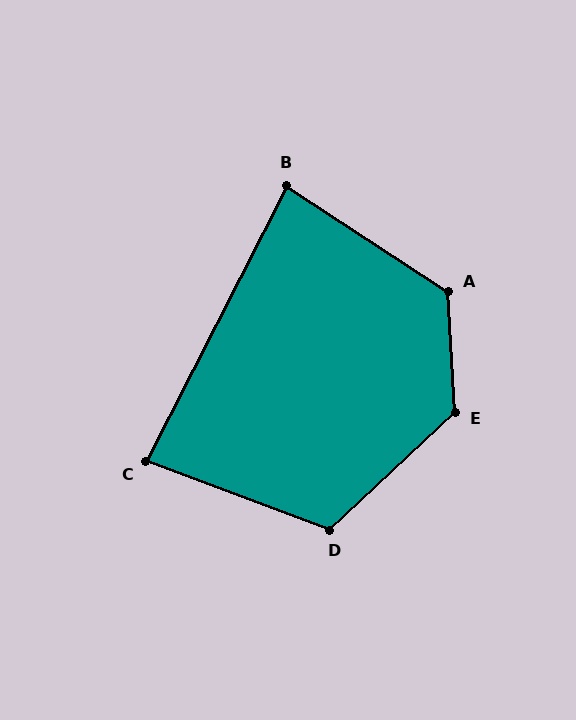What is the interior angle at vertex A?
Approximately 126 degrees (obtuse).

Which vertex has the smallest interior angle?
C, at approximately 83 degrees.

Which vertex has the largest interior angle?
E, at approximately 130 degrees.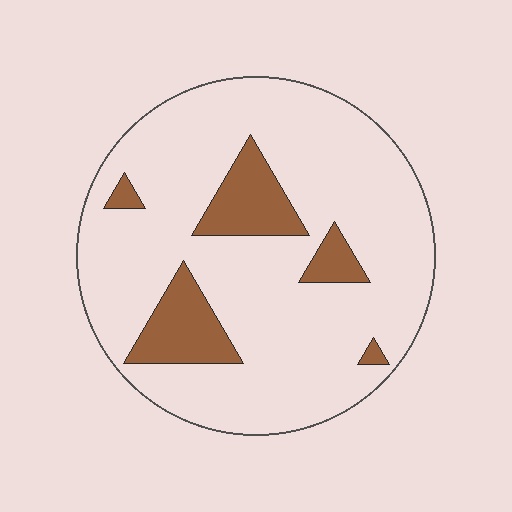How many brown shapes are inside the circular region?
5.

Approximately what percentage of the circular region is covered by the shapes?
Approximately 15%.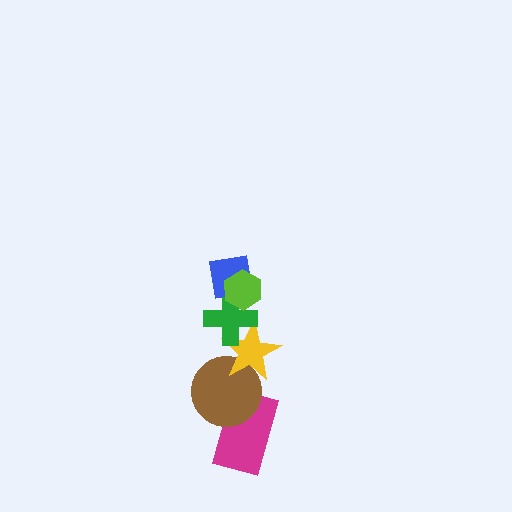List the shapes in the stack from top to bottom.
From top to bottom: the lime hexagon, the blue square, the green cross, the yellow star, the brown circle, the magenta rectangle.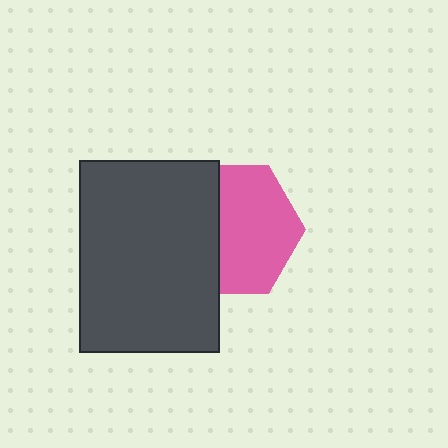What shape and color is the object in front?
The object in front is a dark gray rectangle.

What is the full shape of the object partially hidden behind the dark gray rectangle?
The partially hidden object is a pink hexagon.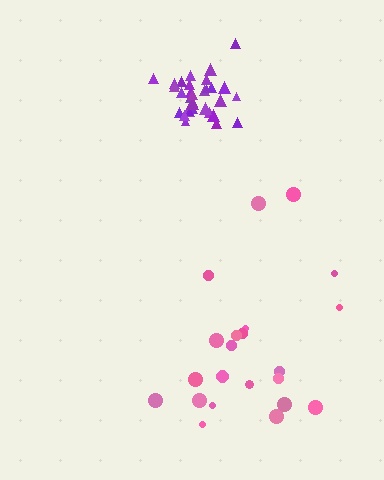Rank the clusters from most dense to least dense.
purple, pink.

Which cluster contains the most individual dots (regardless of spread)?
Purple (32).